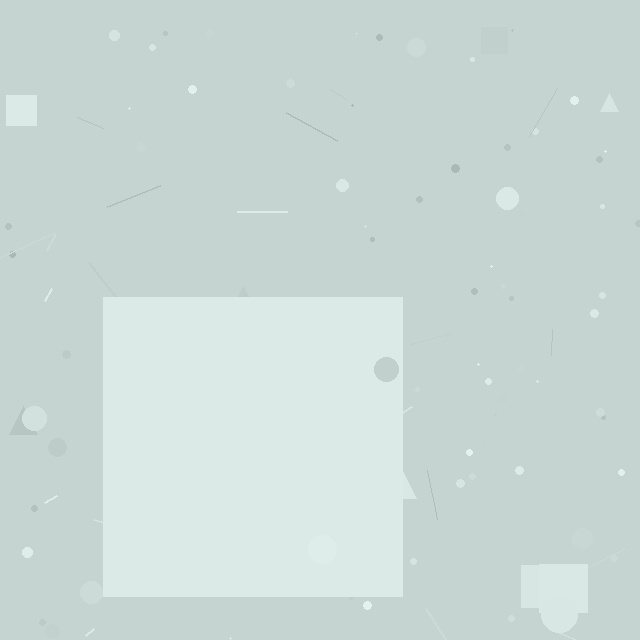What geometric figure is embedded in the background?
A square is embedded in the background.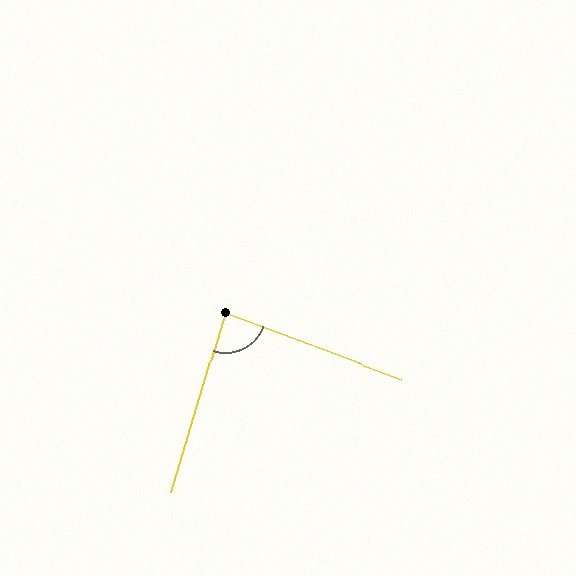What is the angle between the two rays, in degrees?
Approximately 86 degrees.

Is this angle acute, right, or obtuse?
It is approximately a right angle.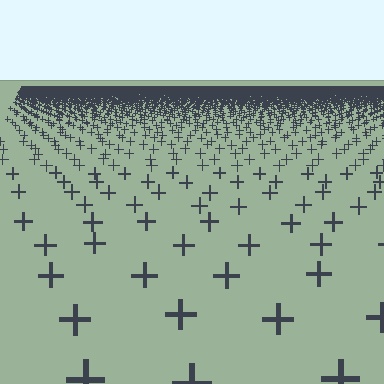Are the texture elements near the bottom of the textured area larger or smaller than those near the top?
Larger. Near the bottom, elements are closer to the viewer and appear at a bigger on-screen size.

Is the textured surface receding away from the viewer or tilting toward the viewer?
The surface is receding away from the viewer. Texture elements get smaller and denser toward the top.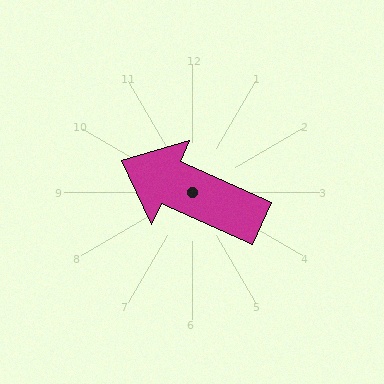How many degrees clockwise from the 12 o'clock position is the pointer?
Approximately 294 degrees.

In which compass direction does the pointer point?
Northwest.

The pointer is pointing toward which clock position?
Roughly 10 o'clock.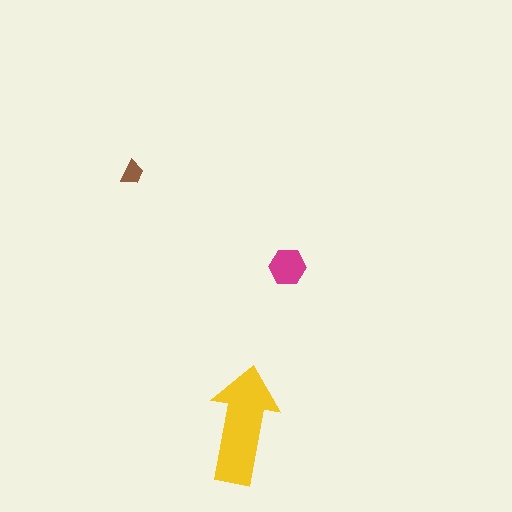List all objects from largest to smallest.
The yellow arrow, the magenta hexagon, the brown trapezoid.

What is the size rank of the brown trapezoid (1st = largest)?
3rd.